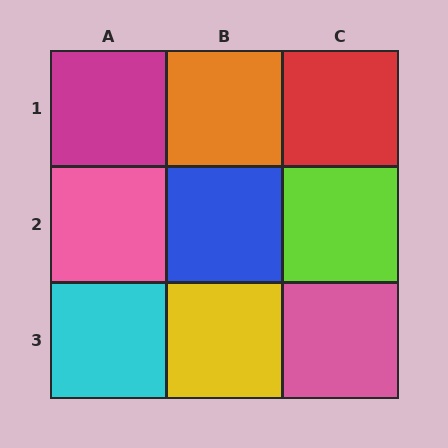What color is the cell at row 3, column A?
Cyan.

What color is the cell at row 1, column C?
Red.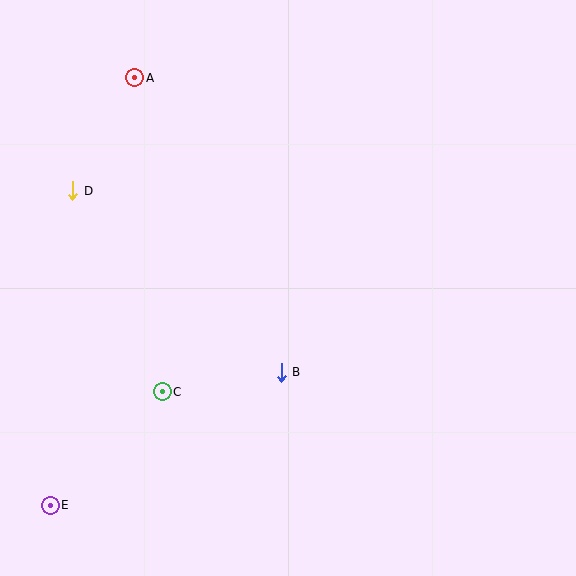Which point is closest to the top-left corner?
Point A is closest to the top-left corner.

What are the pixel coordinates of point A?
Point A is at (135, 78).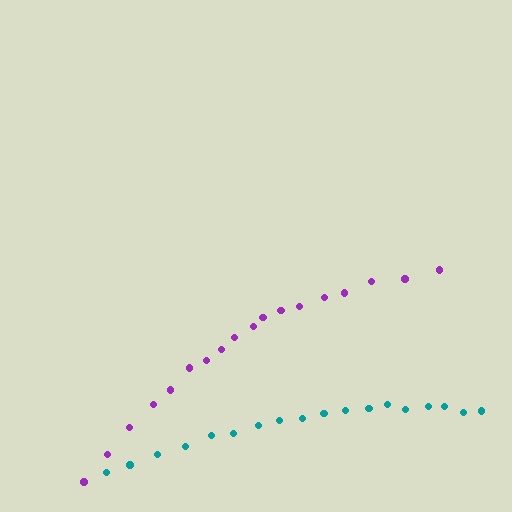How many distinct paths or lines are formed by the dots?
There are 2 distinct paths.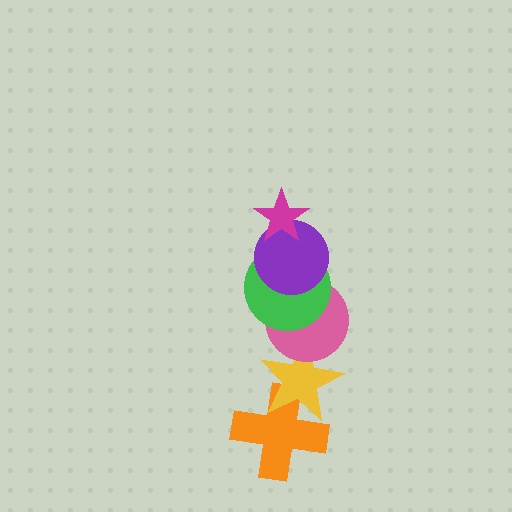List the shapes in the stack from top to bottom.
From top to bottom: the magenta star, the purple circle, the green circle, the pink circle, the yellow star, the orange cross.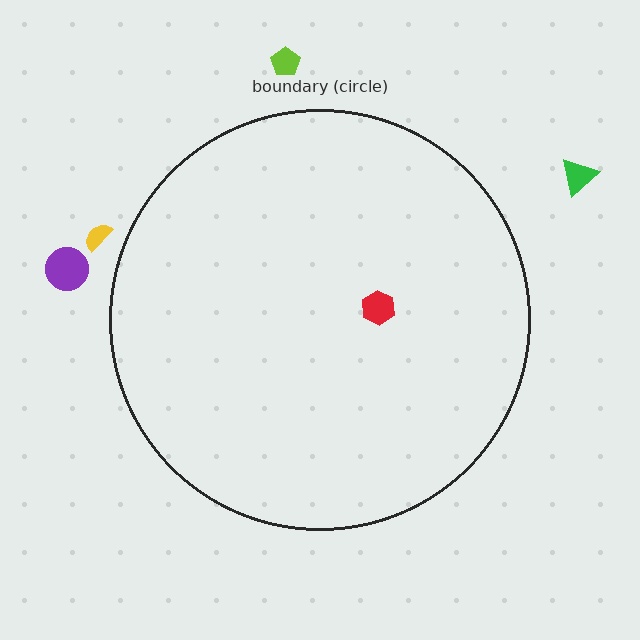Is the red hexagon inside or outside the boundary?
Inside.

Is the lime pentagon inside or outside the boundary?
Outside.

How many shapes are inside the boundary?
1 inside, 4 outside.